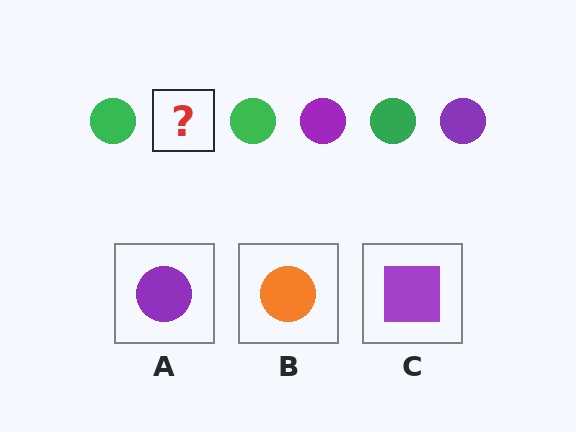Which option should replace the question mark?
Option A.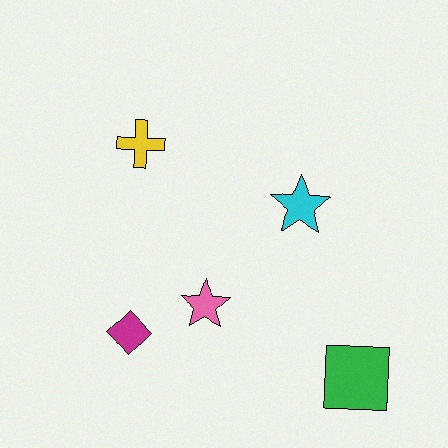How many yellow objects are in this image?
There is 1 yellow object.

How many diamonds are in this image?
There is 1 diamond.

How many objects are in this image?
There are 5 objects.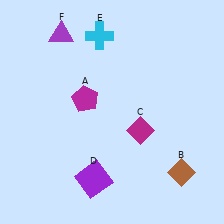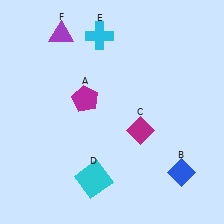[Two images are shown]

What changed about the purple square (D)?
In Image 1, D is purple. In Image 2, it changed to cyan.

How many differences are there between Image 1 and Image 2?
There are 2 differences between the two images.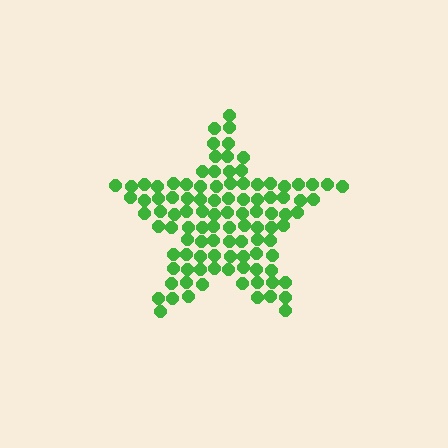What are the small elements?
The small elements are circles.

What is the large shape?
The large shape is a star.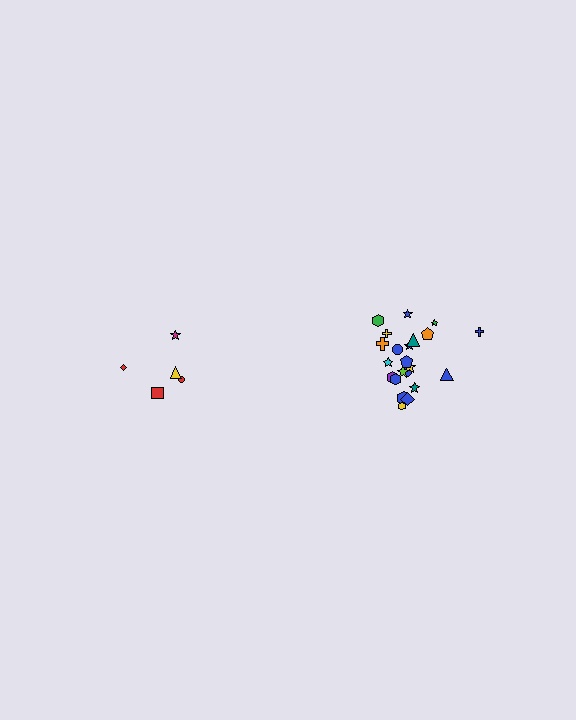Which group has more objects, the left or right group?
The right group.